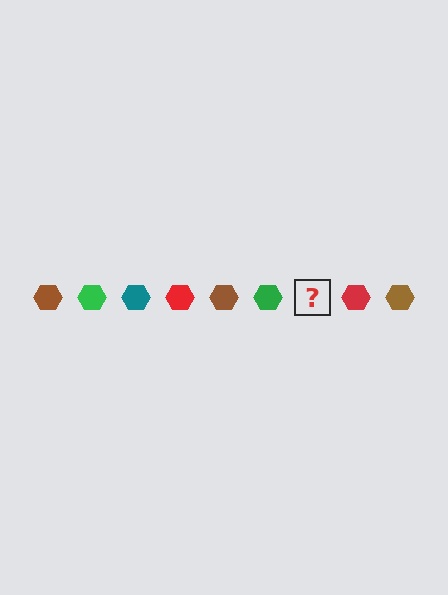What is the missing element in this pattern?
The missing element is a teal hexagon.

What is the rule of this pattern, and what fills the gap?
The rule is that the pattern cycles through brown, green, teal, red hexagons. The gap should be filled with a teal hexagon.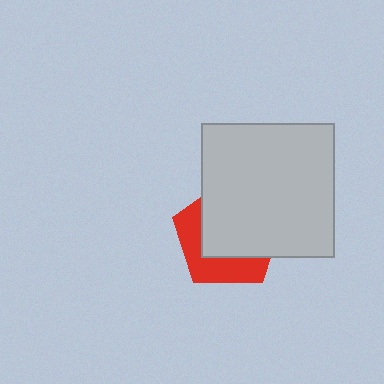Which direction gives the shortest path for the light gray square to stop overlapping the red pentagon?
Moving toward the upper-right gives the shortest separation.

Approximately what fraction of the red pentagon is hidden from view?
Roughly 61% of the red pentagon is hidden behind the light gray square.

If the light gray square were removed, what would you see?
You would see the complete red pentagon.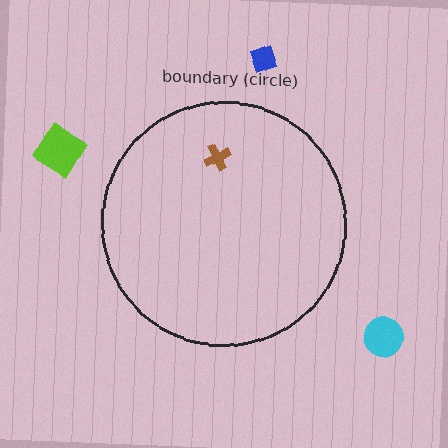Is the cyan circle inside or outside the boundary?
Outside.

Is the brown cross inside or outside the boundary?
Inside.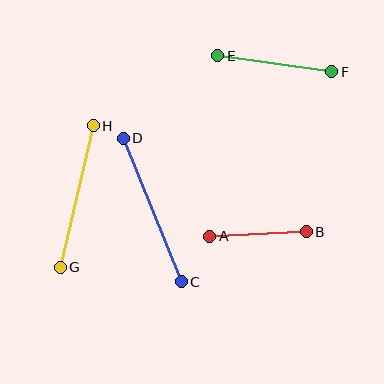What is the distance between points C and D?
The distance is approximately 155 pixels.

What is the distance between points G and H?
The distance is approximately 145 pixels.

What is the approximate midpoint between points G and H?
The midpoint is at approximately (77, 197) pixels.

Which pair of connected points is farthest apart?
Points C and D are farthest apart.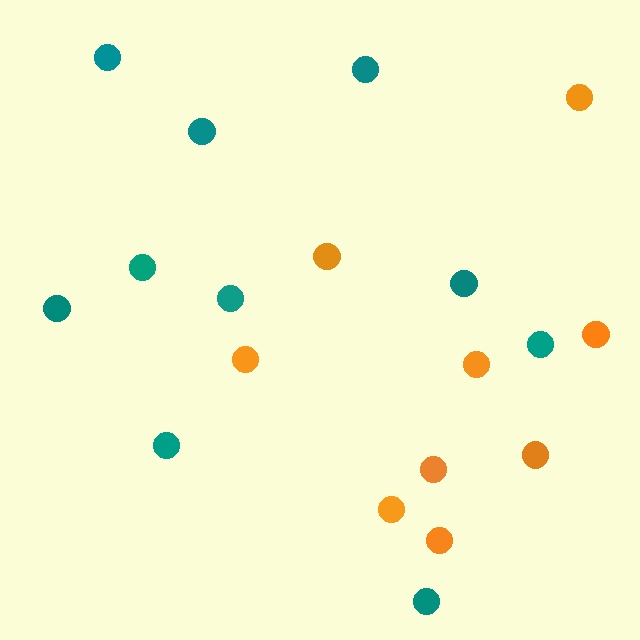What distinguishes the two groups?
There are 2 groups: one group of teal circles (10) and one group of orange circles (9).